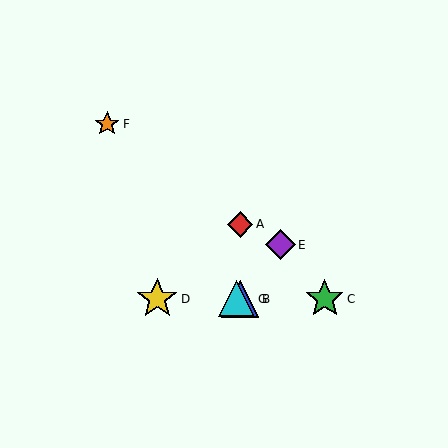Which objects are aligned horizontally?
Objects B, C, D, G are aligned horizontally.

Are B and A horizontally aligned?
No, B is at y≈299 and A is at y≈224.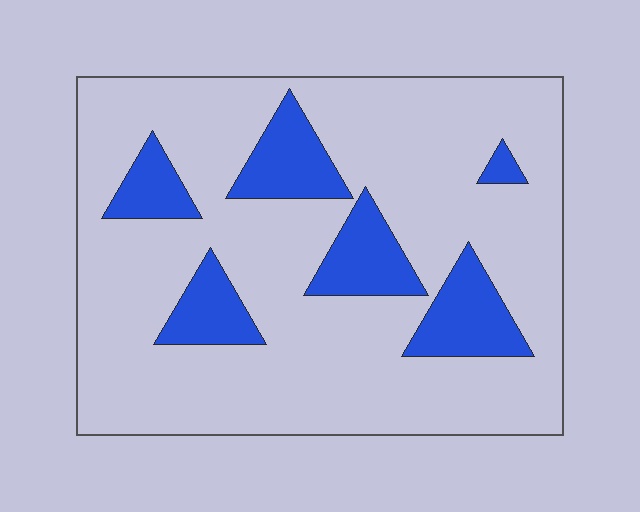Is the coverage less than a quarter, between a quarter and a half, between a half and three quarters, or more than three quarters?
Less than a quarter.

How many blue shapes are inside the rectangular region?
6.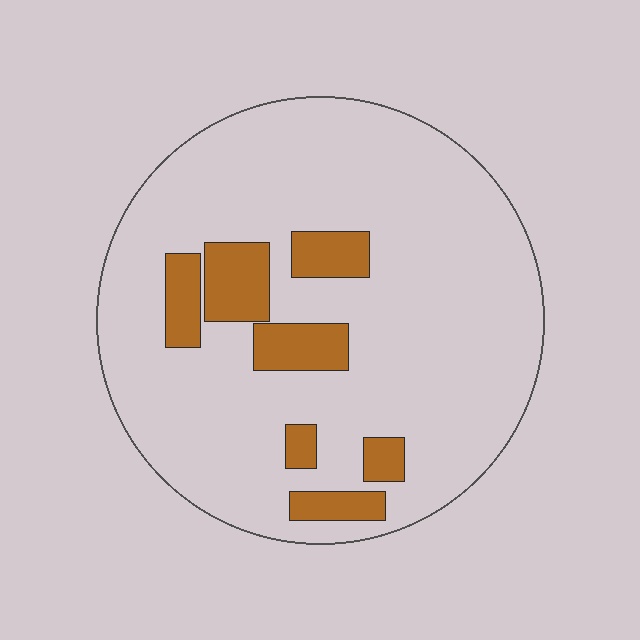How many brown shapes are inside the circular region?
7.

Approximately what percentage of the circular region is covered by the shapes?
Approximately 15%.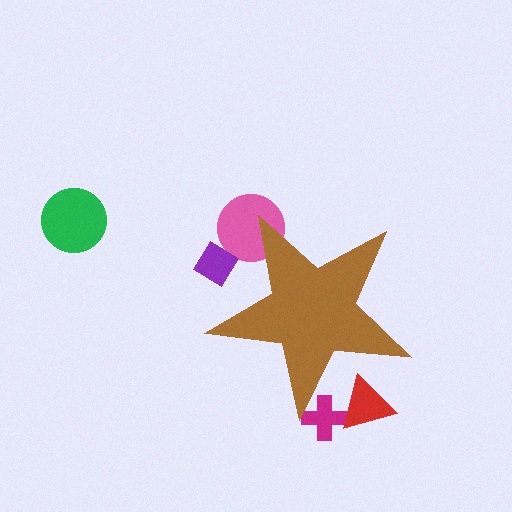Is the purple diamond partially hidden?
Yes, the purple diamond is partially hidden behind the brown star.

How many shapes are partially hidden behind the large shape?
4 shapes are partially hidden.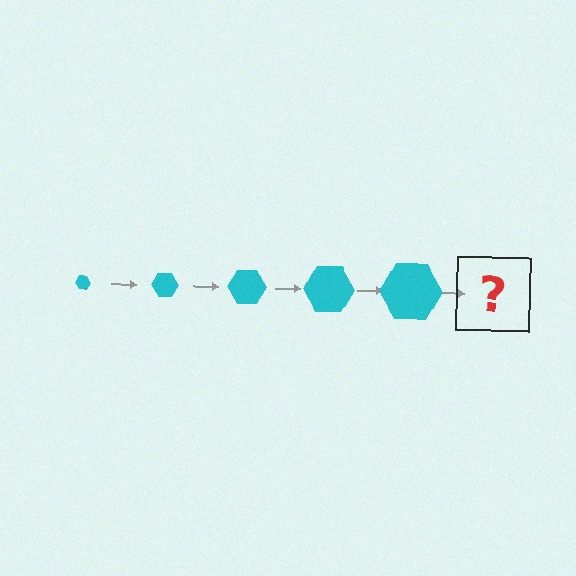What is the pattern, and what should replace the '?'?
The pattern is that the hexagon gets progressively larger each step. The '?' should be a cyan hexagon, larger than the previous one.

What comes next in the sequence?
The next element should be a cyan hexagon, larger than the previous one.